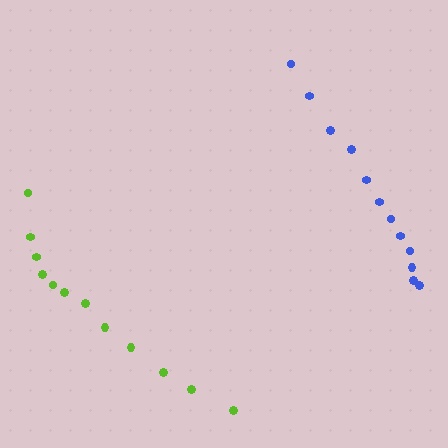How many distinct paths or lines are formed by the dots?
There are 2 distinct paths.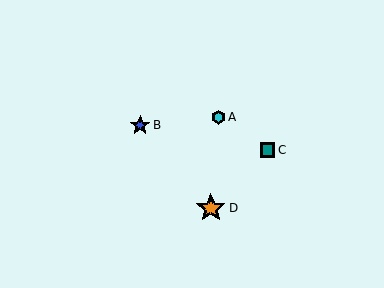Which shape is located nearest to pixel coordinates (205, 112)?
The cyan hexagon (labeled A) at (218, 117) is nearest to that location.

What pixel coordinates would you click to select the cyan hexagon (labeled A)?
Click at (218, 117) to select the cyan hexagon A.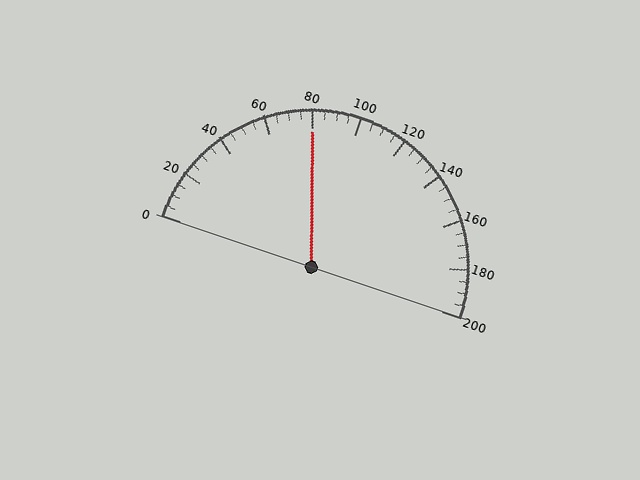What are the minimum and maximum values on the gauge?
The gauge ranges from 0 to 200.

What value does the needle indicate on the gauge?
The needle indicates approximately 80.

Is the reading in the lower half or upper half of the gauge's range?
The reading is in the lower half of the range (0 to 200).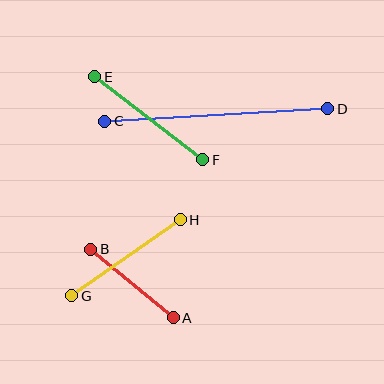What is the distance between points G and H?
The distance is approximately 133 pixels.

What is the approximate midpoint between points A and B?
The midpoint is at approximately (132, 284) pixels.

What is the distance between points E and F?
The distance is approximately 137 pixels.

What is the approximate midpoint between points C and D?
The midpoint is at approximately (216, 115) pixels.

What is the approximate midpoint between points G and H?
The midpoint is at approximately (126, 258) pixels.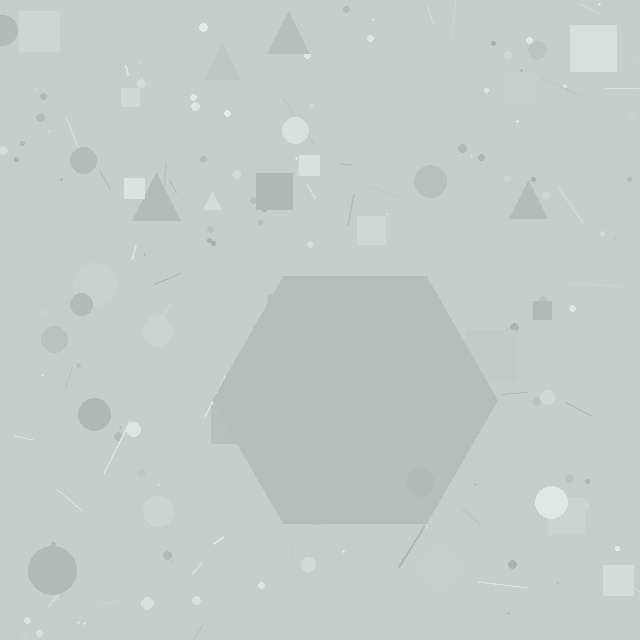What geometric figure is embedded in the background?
A hexagon is embedded in the background.